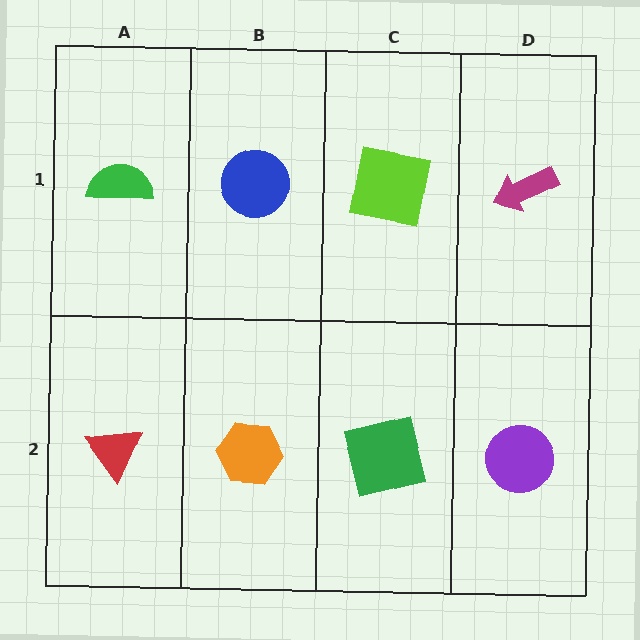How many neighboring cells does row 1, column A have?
2.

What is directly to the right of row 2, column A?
An orange hexagon.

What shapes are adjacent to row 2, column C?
A lime square (row 1, column C), an orange hexagon (row 2, column B), a purple circle (row 2, column D).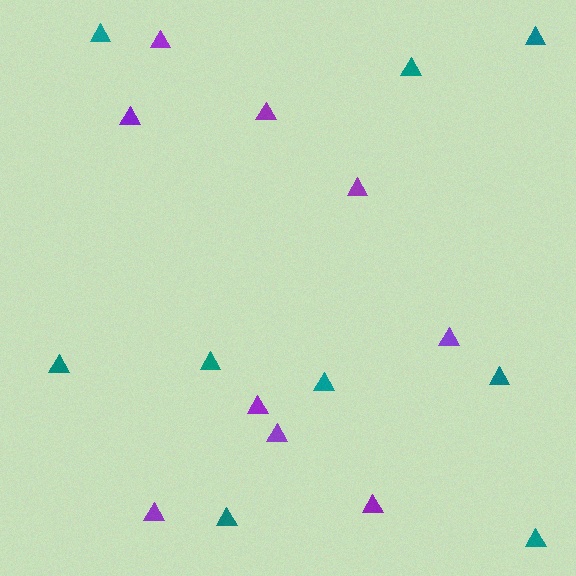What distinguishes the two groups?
There are 2 groups: one group of teal triangles (9) and one group of purple triangles (9).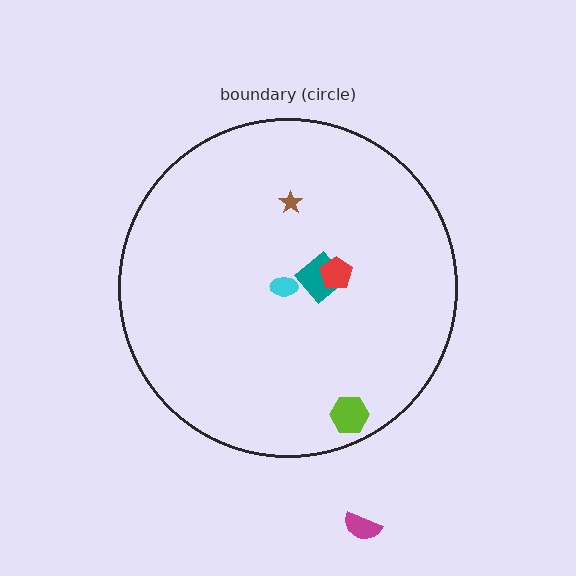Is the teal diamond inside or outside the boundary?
Inside.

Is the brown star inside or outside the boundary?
Inside.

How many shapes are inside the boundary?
5 inside, 1 outside.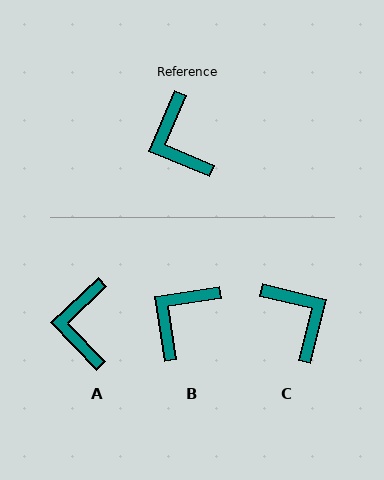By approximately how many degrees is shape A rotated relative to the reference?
Approximately 23 degrees clockwise.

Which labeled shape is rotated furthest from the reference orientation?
C, about 171 degrees away.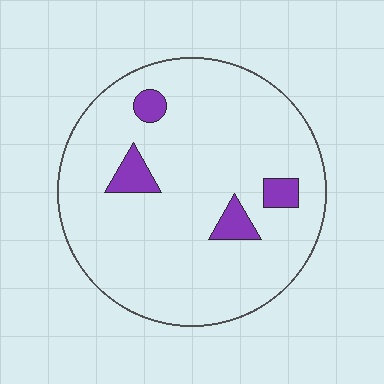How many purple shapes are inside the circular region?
4.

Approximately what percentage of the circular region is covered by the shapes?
Approximately 10%.